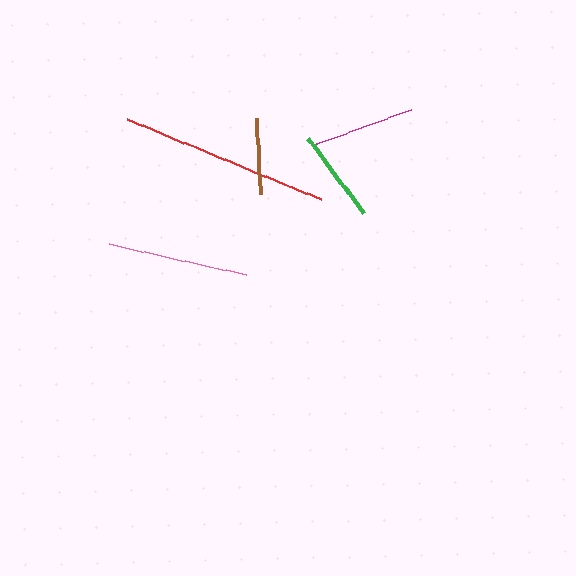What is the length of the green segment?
The green segment is approximately 93 pixels long.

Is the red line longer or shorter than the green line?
The red line is longer than the green line.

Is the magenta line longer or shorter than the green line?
The magenta line is longer than the green line.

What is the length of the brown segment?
The brown segment is approximately 76 pixels long.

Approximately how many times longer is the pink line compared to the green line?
The pink line is approximately 1.5 times the length of the green line.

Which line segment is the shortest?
The brown line is the shortest at approximately 76 pixels.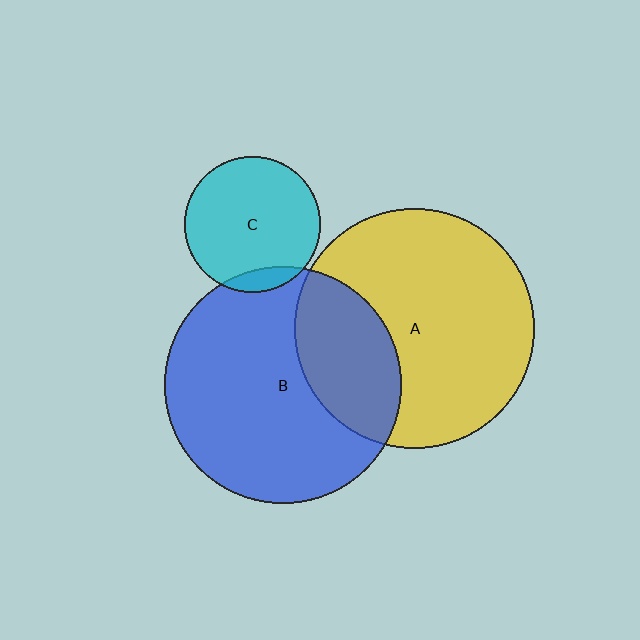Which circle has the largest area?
Circle A (yellow).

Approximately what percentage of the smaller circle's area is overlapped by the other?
Approximately 10%.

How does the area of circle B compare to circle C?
Approximately 3.0 times.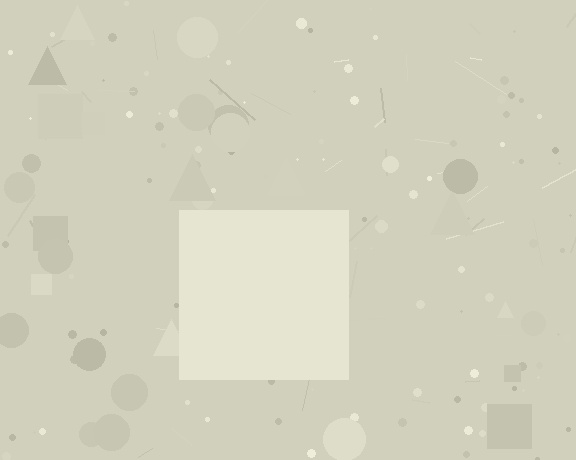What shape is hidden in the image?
A square is hidden in the image.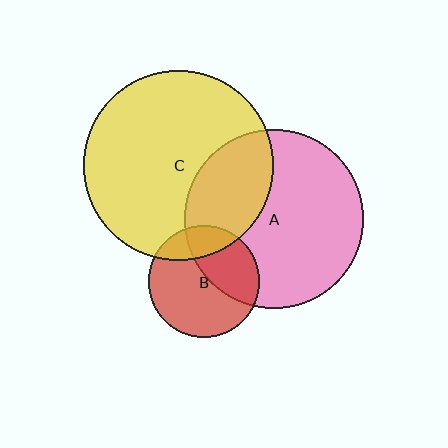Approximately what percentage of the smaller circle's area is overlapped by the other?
Approximately 20%.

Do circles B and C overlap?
Yes.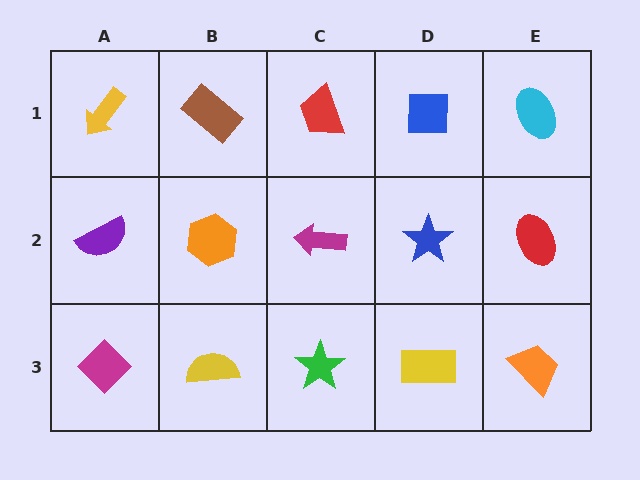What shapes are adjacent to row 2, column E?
A cyan ellipse (row 1, column E), an orange trapezoid (row 3, column E), a blue star (row 2, column D).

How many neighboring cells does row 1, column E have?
2.